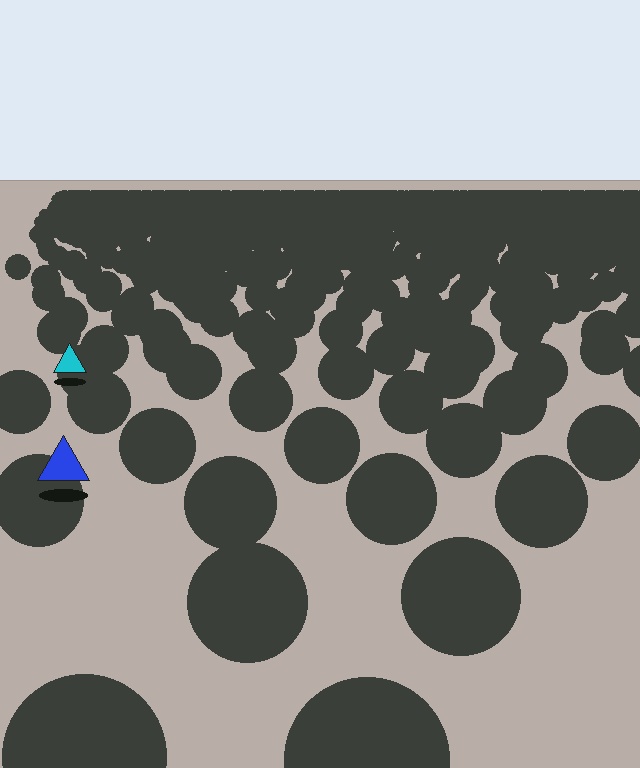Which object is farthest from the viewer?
The cyan triangle is farthest from the viewer. It appears smaller and the ground texture around it is denser.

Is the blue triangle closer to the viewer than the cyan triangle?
Yes. The blue triangle is closer — you can tell from the texture gradient: the ground texture is coarser near it.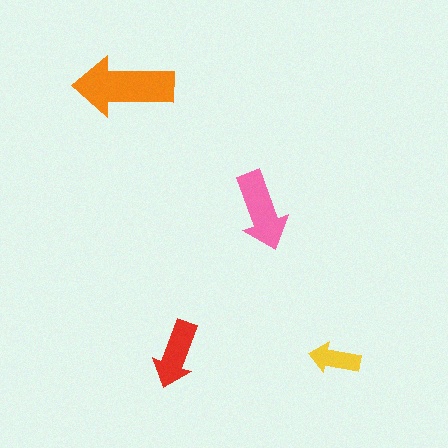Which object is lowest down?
The yellow arrow is bottommost.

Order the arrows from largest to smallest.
the orange one, the pink one, the red one, the yellow one.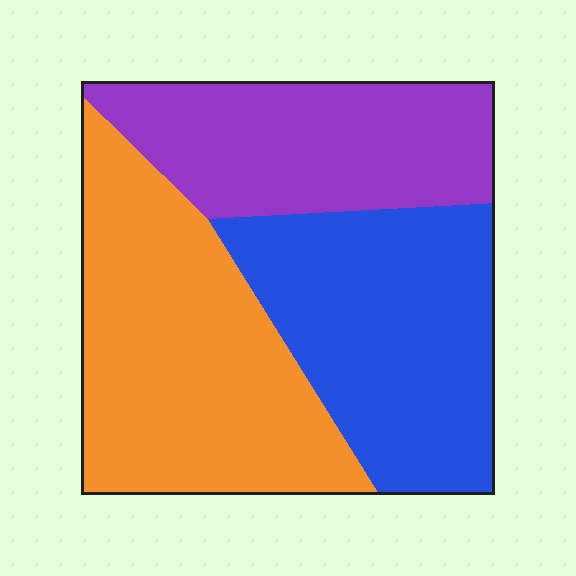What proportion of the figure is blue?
Blue covers roughly 35% of the figure.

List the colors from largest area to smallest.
From largest to smallest: orange, blue, purple.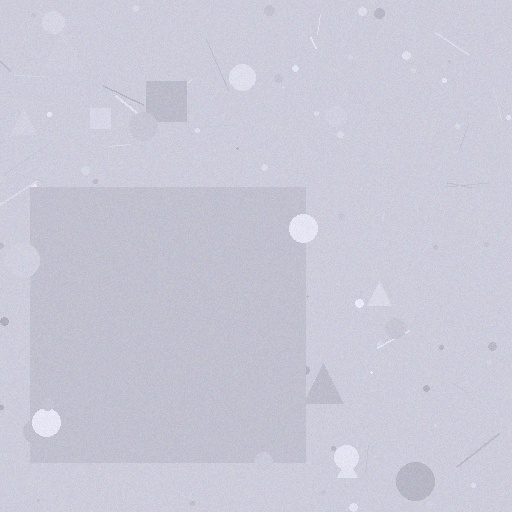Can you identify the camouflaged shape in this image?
The camouflaged shape is a square.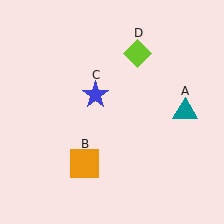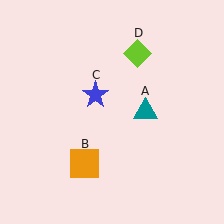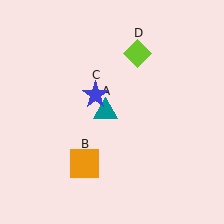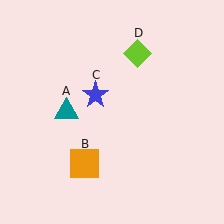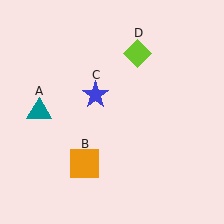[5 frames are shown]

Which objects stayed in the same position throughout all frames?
Orange square (object B) and blue star (object C) and lime diamond (object D) remained stationary.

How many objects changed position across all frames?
1 object changed position: teal triangle (object A).